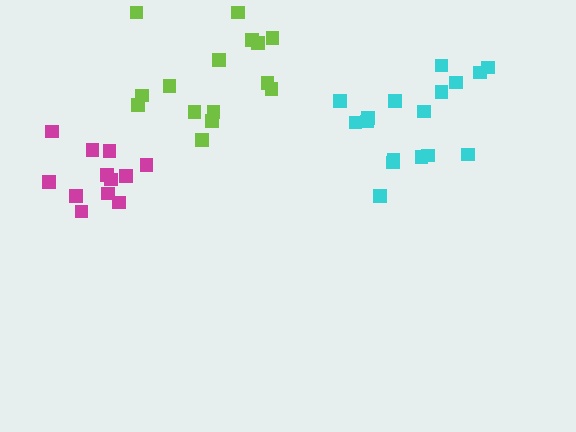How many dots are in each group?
Group 1: 17 dots, Group 2: 15 dots, Group 3: 12 dots (44 total).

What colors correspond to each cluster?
The clusters are colored: cyan, lime, magenta.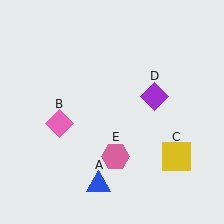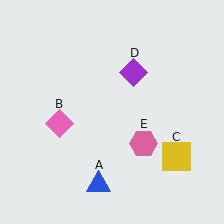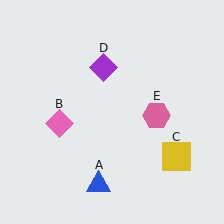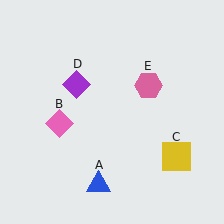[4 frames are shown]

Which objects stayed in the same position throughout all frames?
Blue triangle (object A) and pink diamond (object B) and yellow square (object C) remained stationary.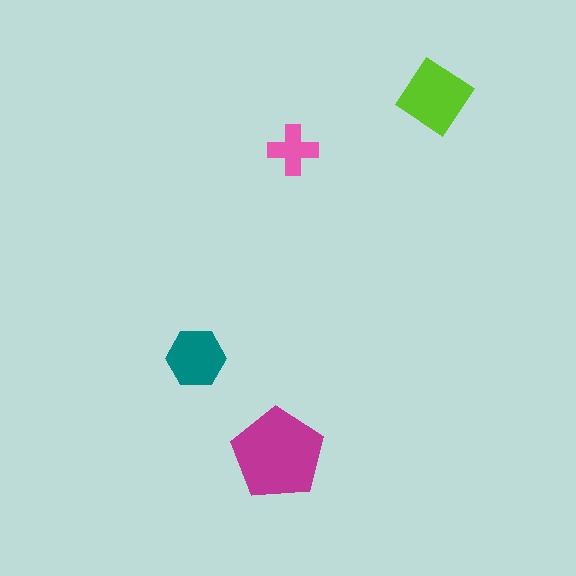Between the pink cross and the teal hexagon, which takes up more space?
The teal hexagon.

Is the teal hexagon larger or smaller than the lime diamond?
Smaller.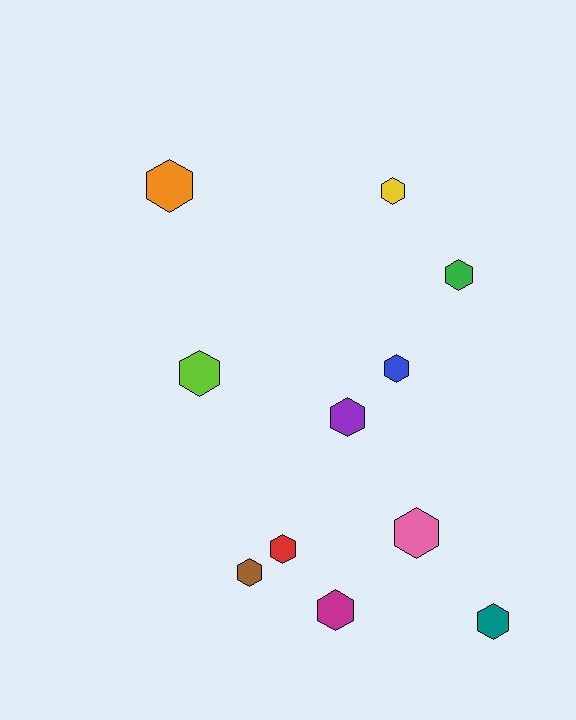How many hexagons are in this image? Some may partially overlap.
There are 11 hexagons.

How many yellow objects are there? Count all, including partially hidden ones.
There is 1 yellow object.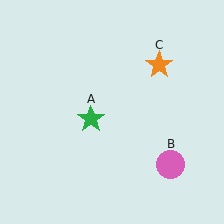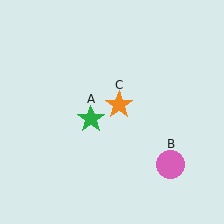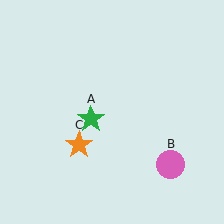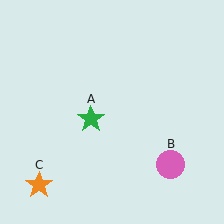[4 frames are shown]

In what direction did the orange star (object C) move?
The orange star (object C) moved down and to the left.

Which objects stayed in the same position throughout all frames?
Green star (object A) and pink circle (object B) remained stationary.